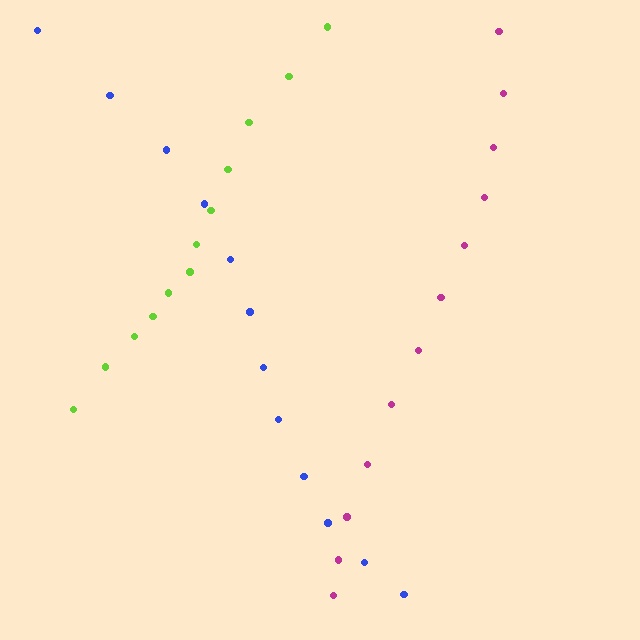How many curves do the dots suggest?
There are 3 distinct paths.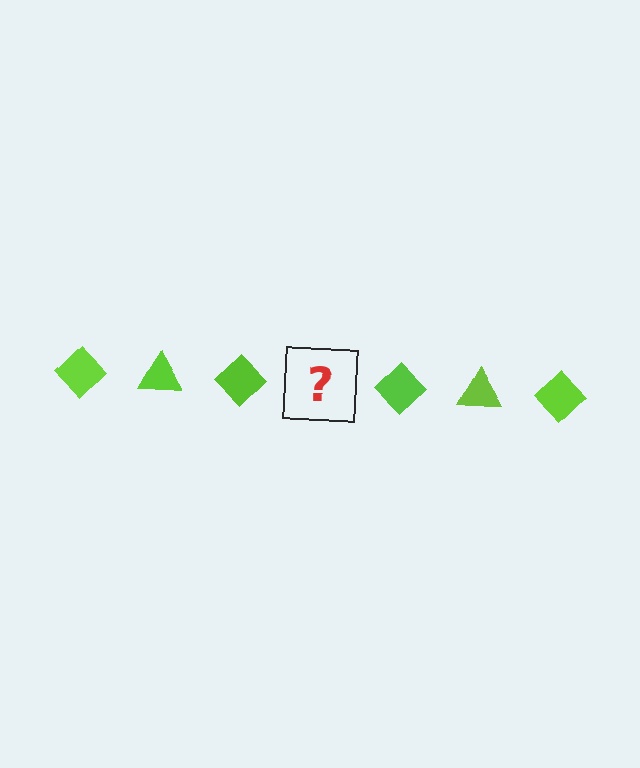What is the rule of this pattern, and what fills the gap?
The rule is that the pattern cycles through diamond, triangle shapes in lime. The gap should be filled with a lime triangle.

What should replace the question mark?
The question mark should be replaced with a lime triangle.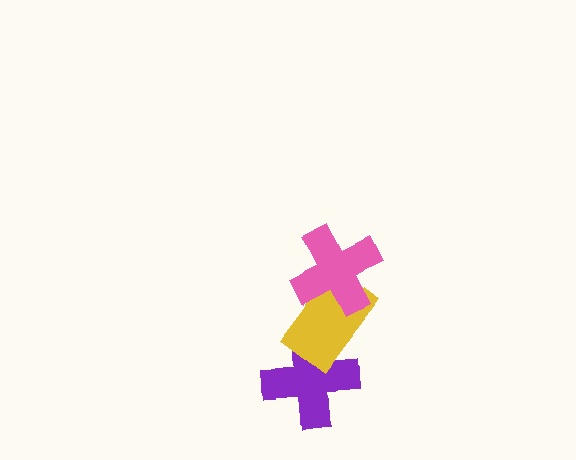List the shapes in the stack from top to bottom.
From top to bottom: the pink cross, the yellow rectangle, the purple cross.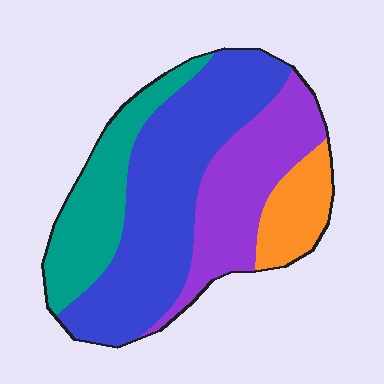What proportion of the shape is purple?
Purple takes up about one quarter (1/4) of the shape.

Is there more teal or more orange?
Teal.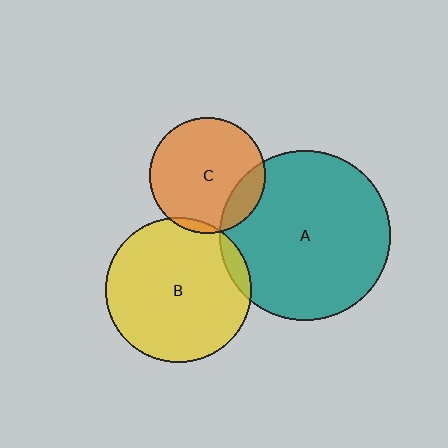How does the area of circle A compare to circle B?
Approximately 1.4 times.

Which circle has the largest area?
Circle A (teal).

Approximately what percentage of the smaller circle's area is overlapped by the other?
Approximately 5%.